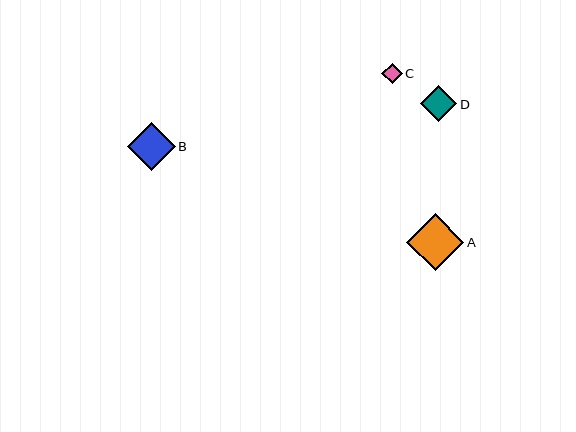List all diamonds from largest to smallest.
From largest to smallest: A, B, D, C.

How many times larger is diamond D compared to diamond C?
Diamond D is approximately 1.8 times the size of diamond C.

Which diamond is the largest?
Diamond A is the largest with a size of approximately 57 pixels.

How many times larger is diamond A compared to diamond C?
Diamond A is approximately 2.9 times the size of diamond C.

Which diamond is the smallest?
Diamond C is the smallest with a size of approximately 20 pixels.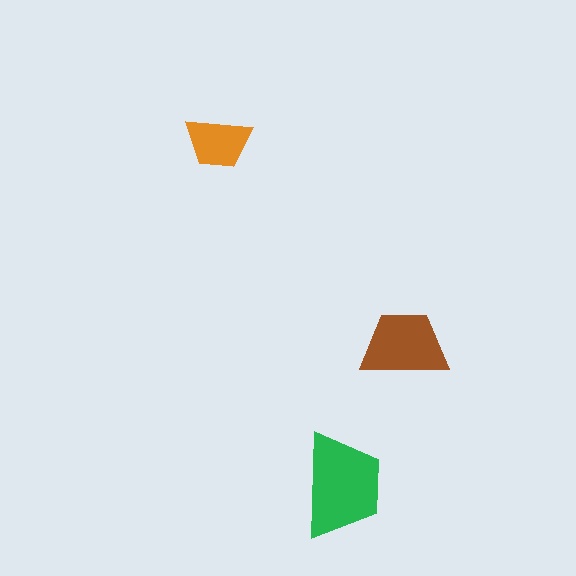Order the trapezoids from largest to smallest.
the green one, the brown one, the orange one.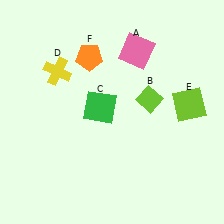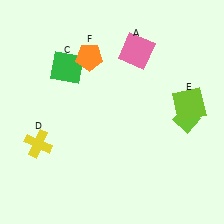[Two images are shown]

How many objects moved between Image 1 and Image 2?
3 objects moved between the two images.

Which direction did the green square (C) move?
The green square (C) moved up.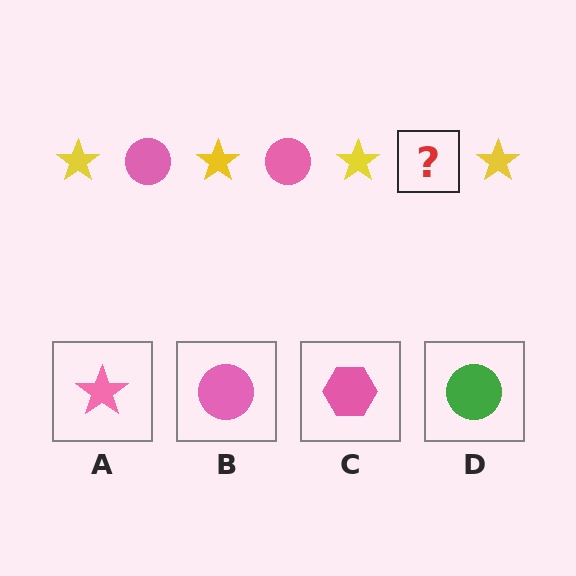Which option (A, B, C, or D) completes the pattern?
B.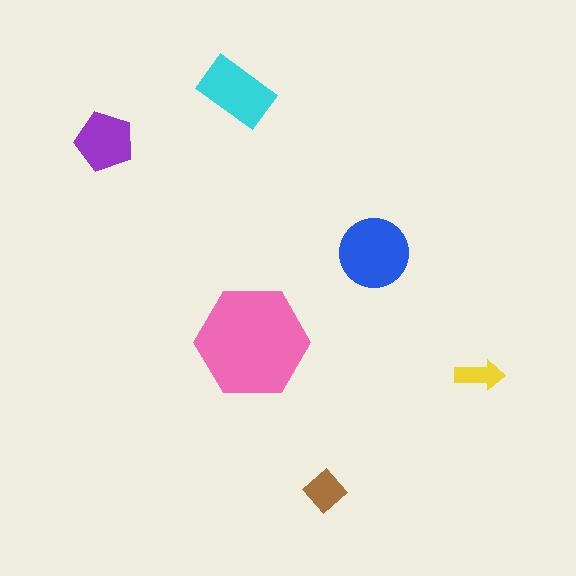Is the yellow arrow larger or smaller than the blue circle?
Smaller.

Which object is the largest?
The pink hexagon.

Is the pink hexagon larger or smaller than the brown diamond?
Larger.